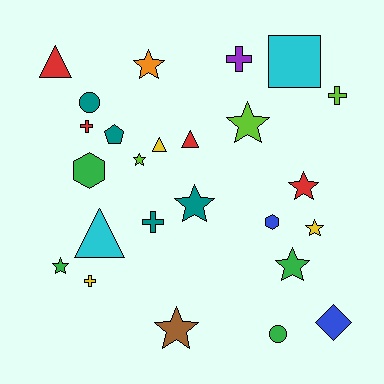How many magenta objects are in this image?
There are no magenta objects.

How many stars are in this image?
There are 9 stars.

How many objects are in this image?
There are 25 objects.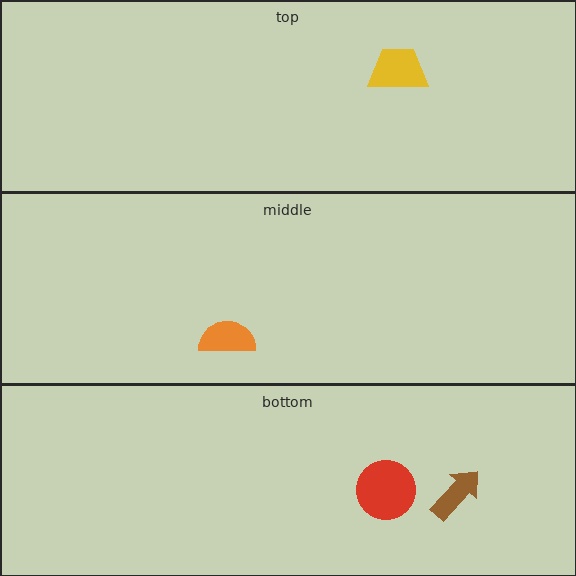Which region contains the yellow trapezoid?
The top region.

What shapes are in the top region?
The yellow trapezoid.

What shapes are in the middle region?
The orange semicircle.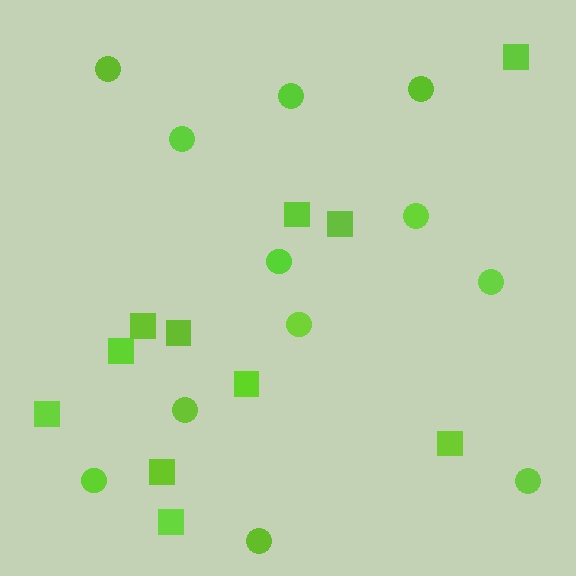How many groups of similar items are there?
There are 2 groups: one group of squares (11) and one group of circles (12).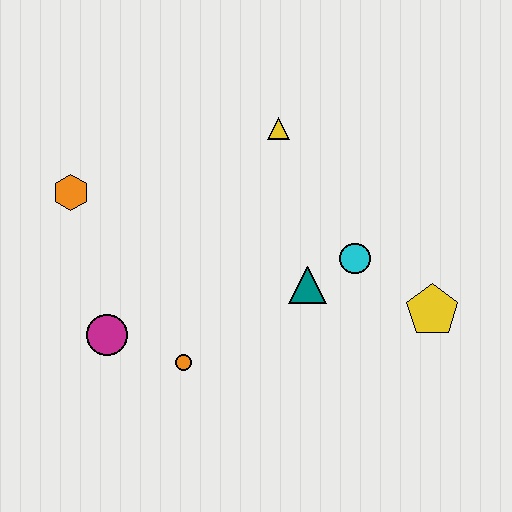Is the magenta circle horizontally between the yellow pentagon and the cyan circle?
No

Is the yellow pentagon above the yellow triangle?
No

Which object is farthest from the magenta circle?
The yellow pentagon is farthest from the magenta circle.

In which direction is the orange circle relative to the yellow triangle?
The orange circle is below the yellow triangle.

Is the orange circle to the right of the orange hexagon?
Yes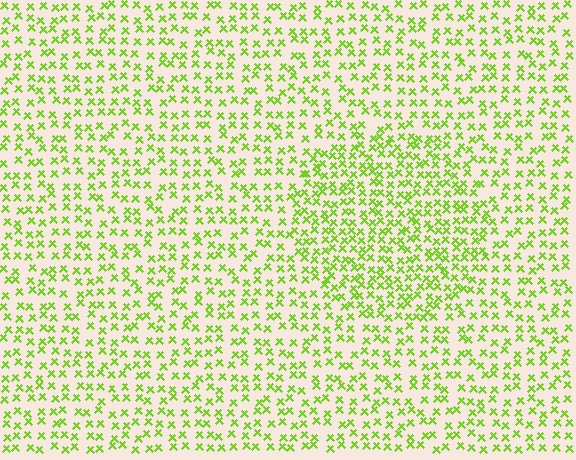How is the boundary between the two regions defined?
The boundary is defined by a change in element density (approximately 1.6x ratio). All elements are the same color, size, and shape.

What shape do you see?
I see a circle.